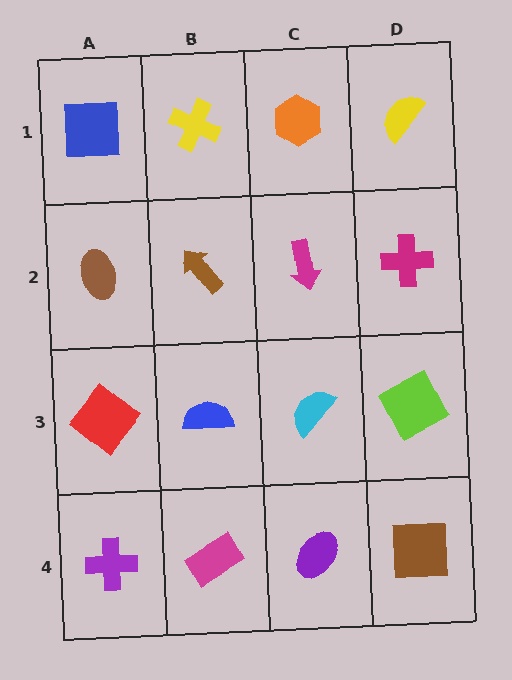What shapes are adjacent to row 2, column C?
An orange hexagon (row 1, column C), a cyan semicircle (row 3, column C), a brown arrow (row 2, column B), a magenta cross (row 2, column D).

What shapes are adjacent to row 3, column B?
A brown arrow (row 2, column B), a magenta rectangle (row 4, column B), a red diamond (row 3, column A), a cyan semicircle (row 3, column C).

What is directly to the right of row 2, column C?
A magenta cross.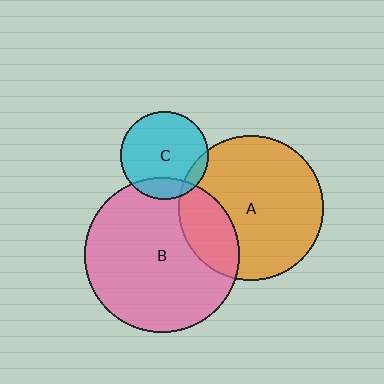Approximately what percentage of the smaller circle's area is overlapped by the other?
Approximately 25%.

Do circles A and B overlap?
Yes.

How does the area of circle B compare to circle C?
Approximately 3.1 times.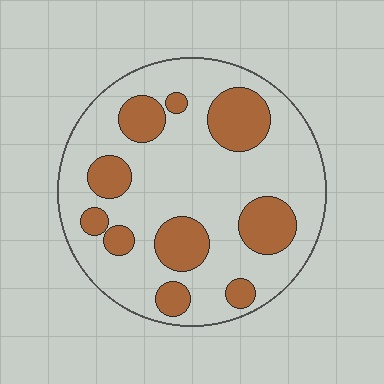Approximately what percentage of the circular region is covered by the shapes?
Approximately 25%.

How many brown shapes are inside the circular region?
10.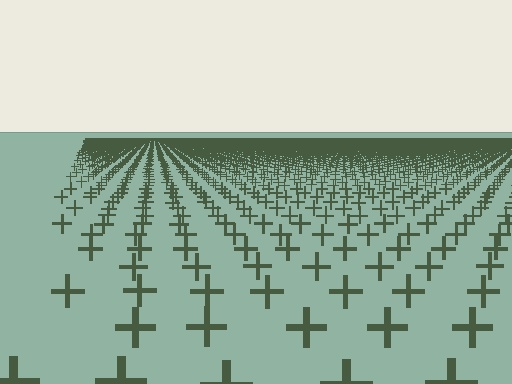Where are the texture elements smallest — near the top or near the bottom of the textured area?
Near the top.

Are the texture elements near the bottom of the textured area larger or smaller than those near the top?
Larger. Near the bottom, elements are closer to the viewer and appear at a bigger on-screen size.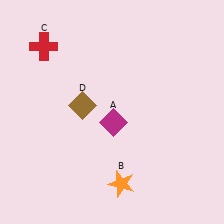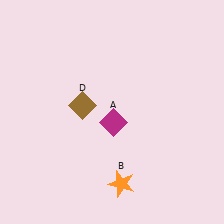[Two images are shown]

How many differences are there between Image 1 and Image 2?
There is 1 difference between the two images.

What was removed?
The red cross (C) was removed in Image 2.